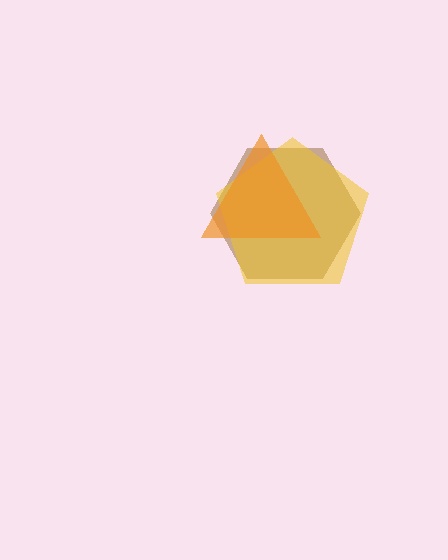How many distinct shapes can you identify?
There are 3 distinct shapes: a brown hexagon, a yellow pentagon, an orange triangle.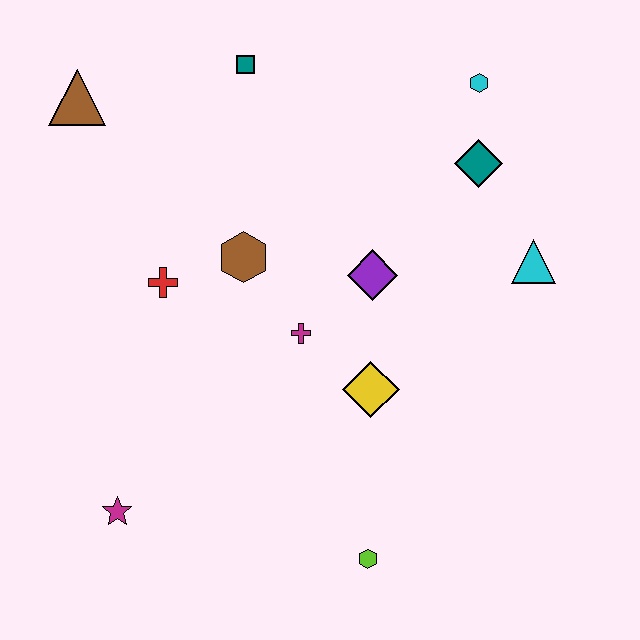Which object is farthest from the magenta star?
The cyan hexagon is farthest from the magenta star.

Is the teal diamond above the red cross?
Yes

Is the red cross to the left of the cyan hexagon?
Yes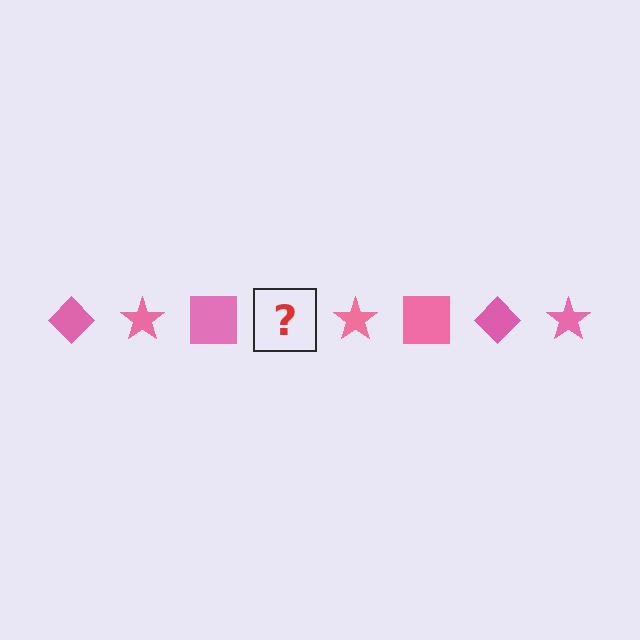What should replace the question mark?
The question mark should be replaced with a pink diamond.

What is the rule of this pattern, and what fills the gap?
The rule is that the pattern cycles through diamond, star, square shapes in pink. The gap should be filled with a pink diamond.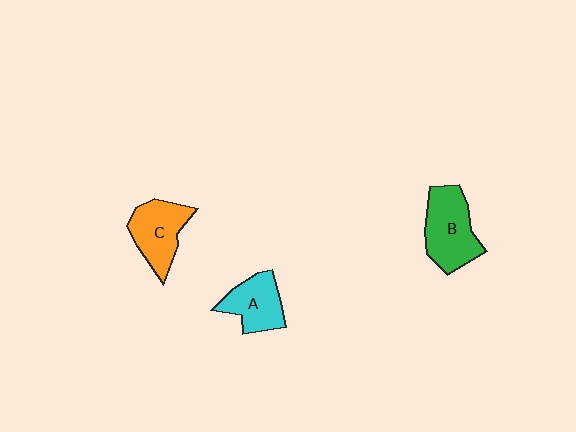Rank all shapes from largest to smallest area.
From largest to smallest: B (green), C (orange), A (cyan).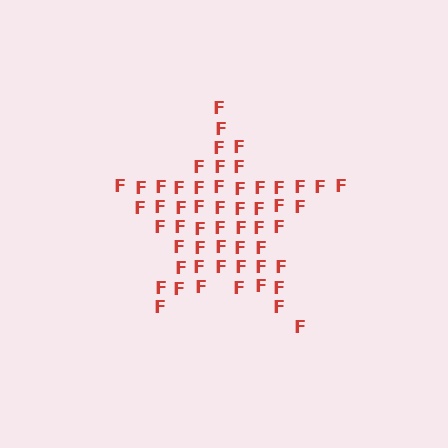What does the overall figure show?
The overall figure shows a star.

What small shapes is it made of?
It is made of small letter F's.